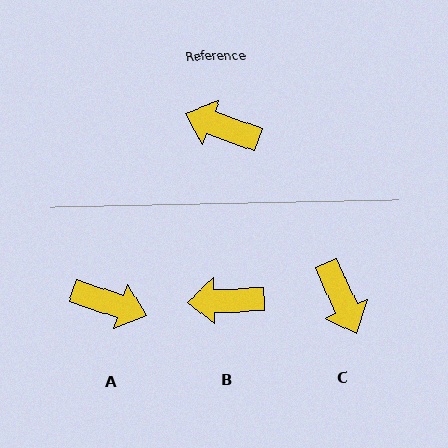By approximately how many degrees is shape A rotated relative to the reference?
Approximately 178 degrees clockwise.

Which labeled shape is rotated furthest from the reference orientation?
A, about 178 degrees away.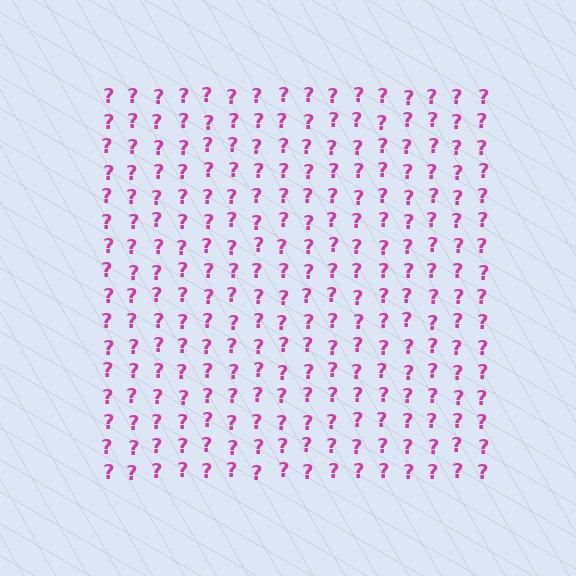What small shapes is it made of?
It is made of small question marks.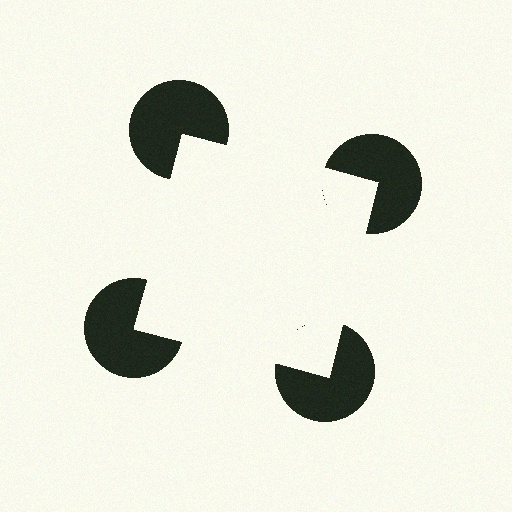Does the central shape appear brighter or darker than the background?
It typically appears slightly brighter than the background, even though no actual brightness change is drawn.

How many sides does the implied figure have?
4 sides.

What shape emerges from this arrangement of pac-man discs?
An illusory square — its edges are inferred from the aligned wedge cuts in the pac-man discs, not physically drawn.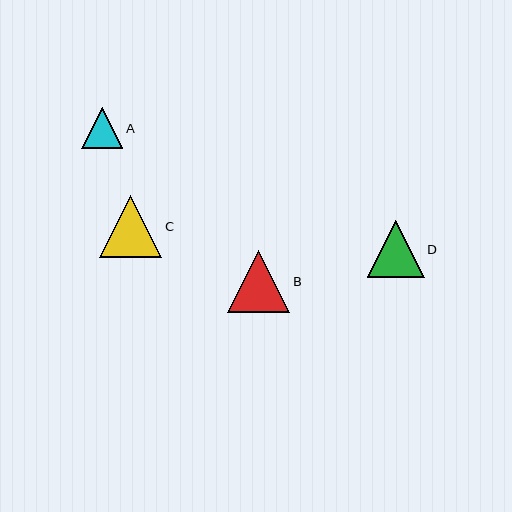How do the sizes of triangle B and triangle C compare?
Triangle B and triangle C are approximately the same size.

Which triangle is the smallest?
Triangle A is the smallest with a size of approximately 41 pixels.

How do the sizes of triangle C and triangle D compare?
Triangle C and triangle D are approximately the same size.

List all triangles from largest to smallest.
From largest to smallest: B, C, D, A.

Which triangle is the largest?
Triangle B is the largest with a size of approximately 62 pixels.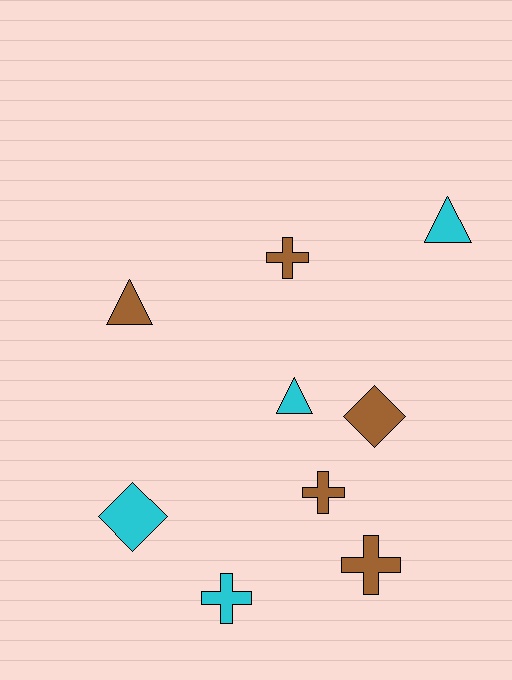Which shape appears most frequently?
Cross, with 4 objects.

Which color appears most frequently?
Brown, with 5 objects.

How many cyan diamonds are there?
There is 1 cyan diamond.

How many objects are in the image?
There are 9 objects.